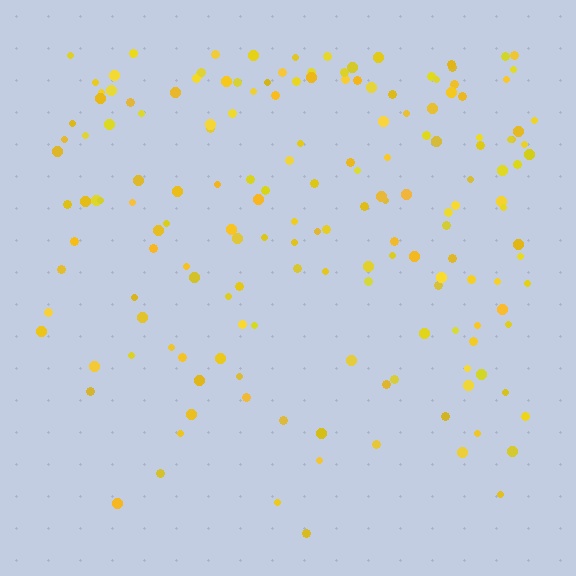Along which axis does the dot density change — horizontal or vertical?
Vertical.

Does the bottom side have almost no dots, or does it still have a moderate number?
Still a moderate number, just noticeably fewer than the top.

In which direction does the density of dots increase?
From bottom to top, with the top side densest.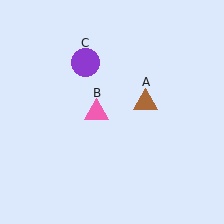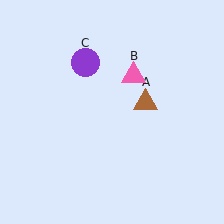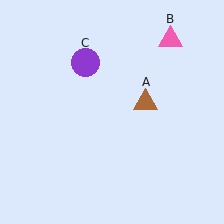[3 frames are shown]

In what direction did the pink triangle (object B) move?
The pink triangle (object B) moved up and to the right.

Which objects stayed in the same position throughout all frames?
Brown triangle (object A) and purple circle (object C) remained stationary.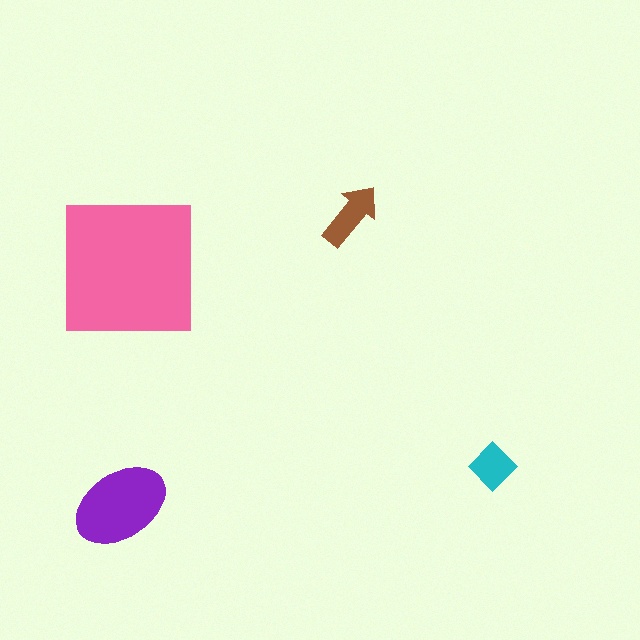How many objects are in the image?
There are 4 objects in the image.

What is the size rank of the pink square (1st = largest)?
1st.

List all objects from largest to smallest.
The pink square, the purple ellipse, the brown arrow, the cyan diamond.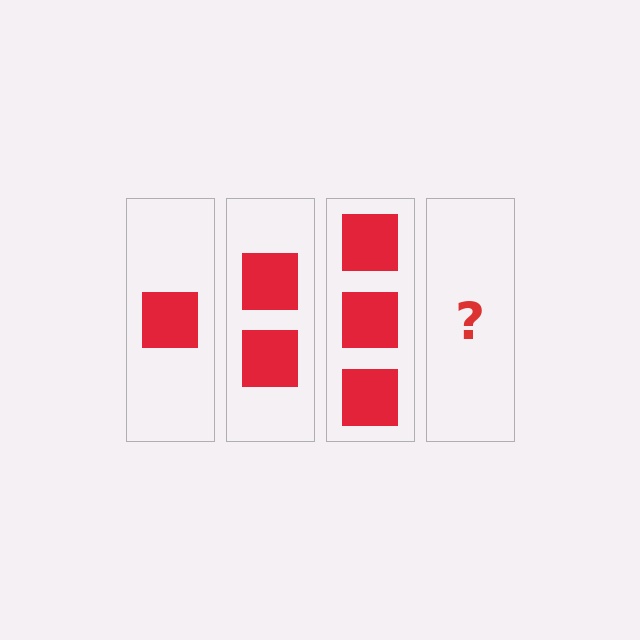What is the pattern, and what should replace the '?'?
The pattern is that each step adds one more square. The '?' should be 4 squares.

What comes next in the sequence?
The next element should be 4 squares.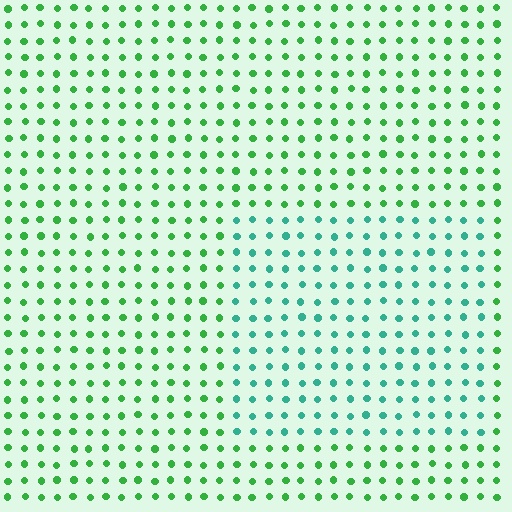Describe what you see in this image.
The image is filled with small green elements in a uniform arrangement. A rectangle-shaped region is visible where the elements are tinted to a slightly different hue, forming a subtle color boundary.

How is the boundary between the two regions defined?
The boundary is defined purely by a slight shift in hue (about 40 degrees). Spacing, size, and orientation are identical on both sides.